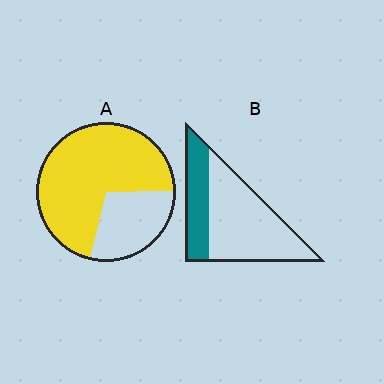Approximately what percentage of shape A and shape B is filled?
A is approximately 70% and B is approximately 30%.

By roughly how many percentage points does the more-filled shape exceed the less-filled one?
By roughly 40 percentage points (A over B).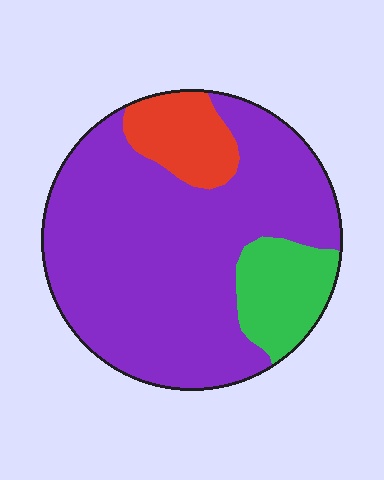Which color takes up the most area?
Purple, at roughly 75%.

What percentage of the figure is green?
Green covers 13% of the figure.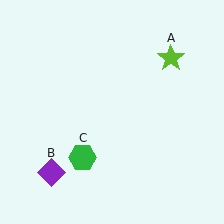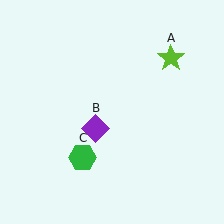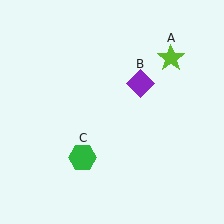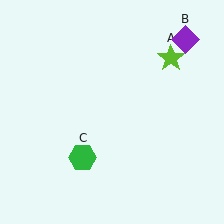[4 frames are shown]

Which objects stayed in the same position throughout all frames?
Lime star (object A) and green hexagon (object C) remained stationary.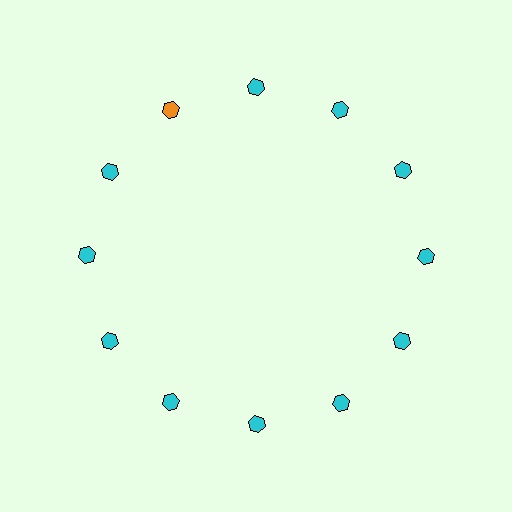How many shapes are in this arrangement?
There are 12 shapes arranged in a ring pattern.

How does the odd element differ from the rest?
It has a different color: orange instead of cyan.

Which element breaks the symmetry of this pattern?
The orange hexagon at roughly the 11 o'clock position breaks the symmetry. All other shapes are cyan hexagons.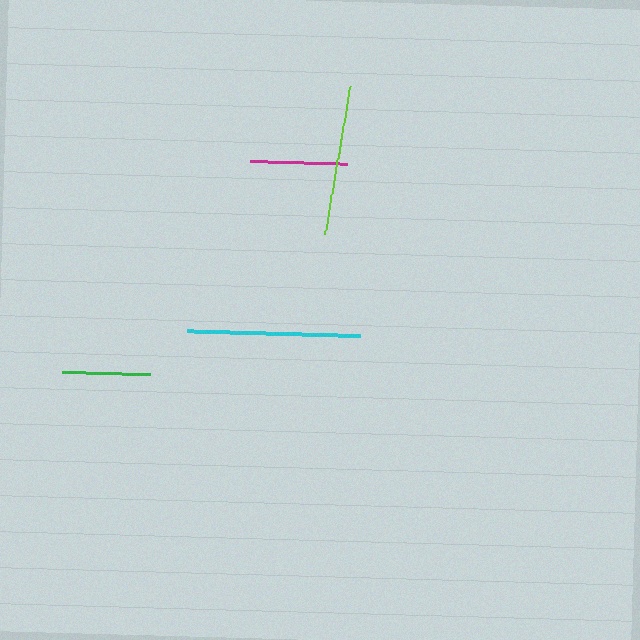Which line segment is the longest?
The cyan line is the longest at approximately 172 pixels.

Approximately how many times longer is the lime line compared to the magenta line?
The lime line is approximately 1.5 times the length of the magenta line.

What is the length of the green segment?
The green segment is approximately 88 pixels long.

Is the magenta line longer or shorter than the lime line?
The lime line is longer than the magenta line.